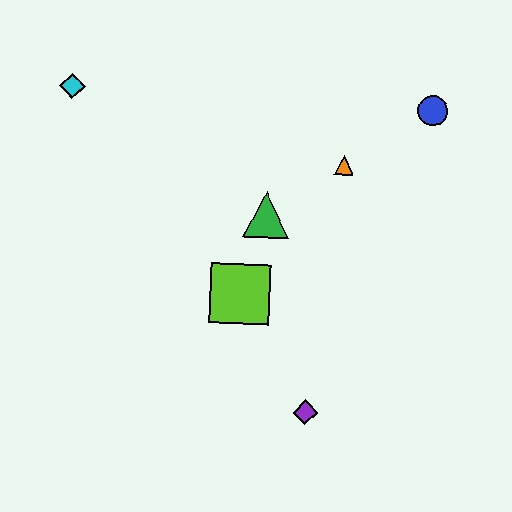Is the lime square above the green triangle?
No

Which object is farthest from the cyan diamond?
The purple diamond is farthest from the cyan diamond.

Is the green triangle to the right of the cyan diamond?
Yes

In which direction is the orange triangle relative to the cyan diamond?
The orange triangle is to the right of the cyan diamond.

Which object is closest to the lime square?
The green triangle is closest to the lime square.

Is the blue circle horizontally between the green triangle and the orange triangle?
No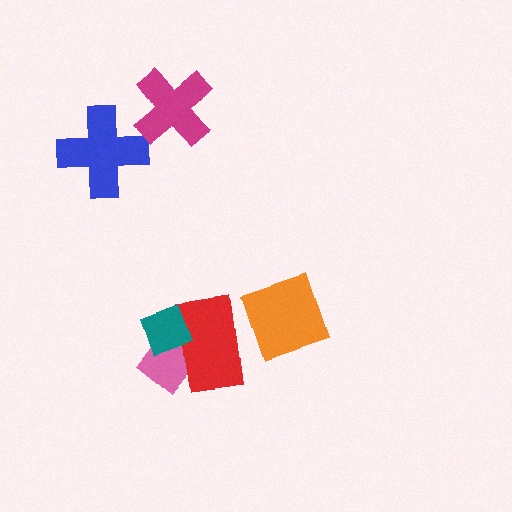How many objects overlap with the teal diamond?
2 objects overlap with the teal diamond.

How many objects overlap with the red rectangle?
2 objects overlap with the red rectangle.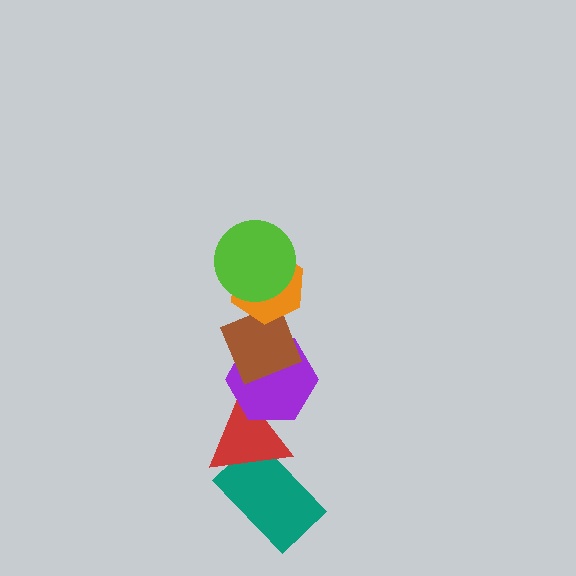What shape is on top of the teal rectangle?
The red triangle is on top of the teal rectangle.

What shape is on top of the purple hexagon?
The brown diamond is on top of the purple hexagon.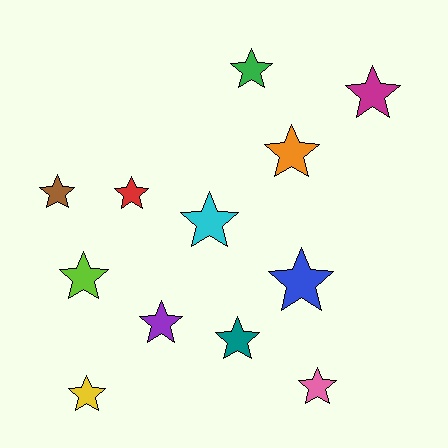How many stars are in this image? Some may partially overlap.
There are 12 stars.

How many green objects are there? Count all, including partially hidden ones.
There is 1 green object.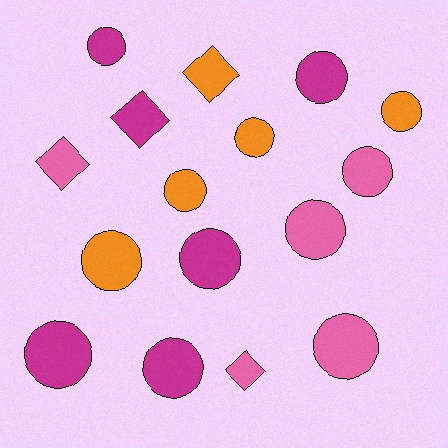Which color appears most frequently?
Magenta, with 6 objects.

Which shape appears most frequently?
Circle, with 12 objects.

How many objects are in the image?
There are 16 objects.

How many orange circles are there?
There are 4 orange circles.